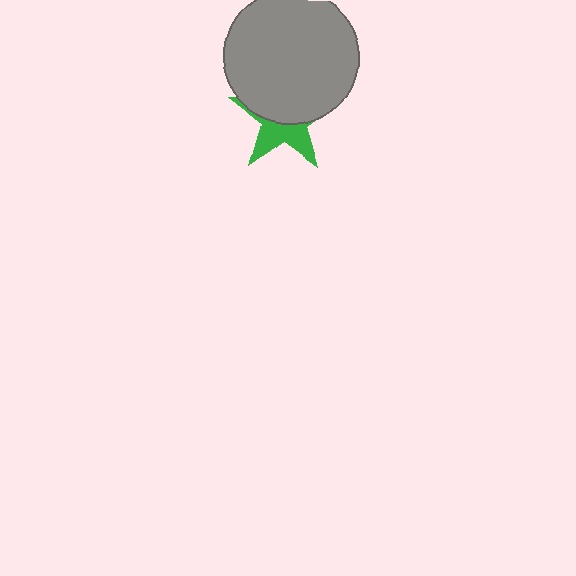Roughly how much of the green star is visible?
A small part of it is visible (roughly 42%).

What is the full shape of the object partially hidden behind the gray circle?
The partially hidden object is a green star.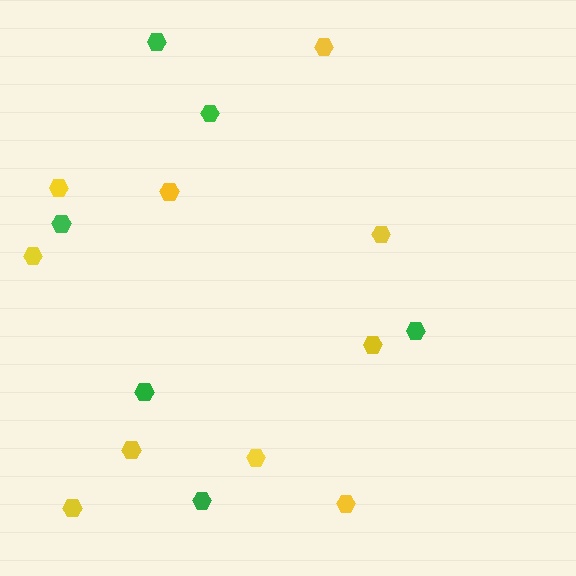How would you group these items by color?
There are 2 groups: one group of green hexagons (6) and one group of yellow hexagons (10).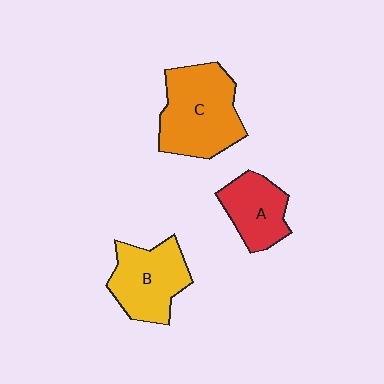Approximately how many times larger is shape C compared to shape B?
Approximately 1.3 times.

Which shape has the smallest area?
Shape A (red).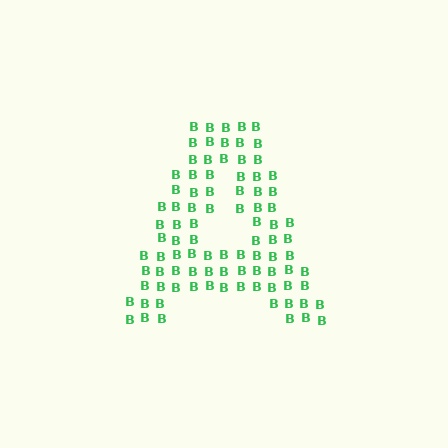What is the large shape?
The large shape is the letter A.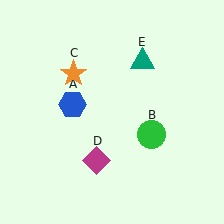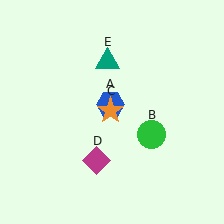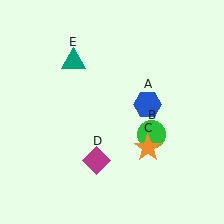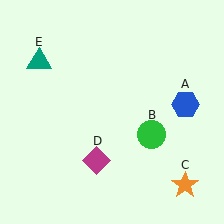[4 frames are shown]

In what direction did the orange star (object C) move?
The orange star (object C) moved down and to the right.